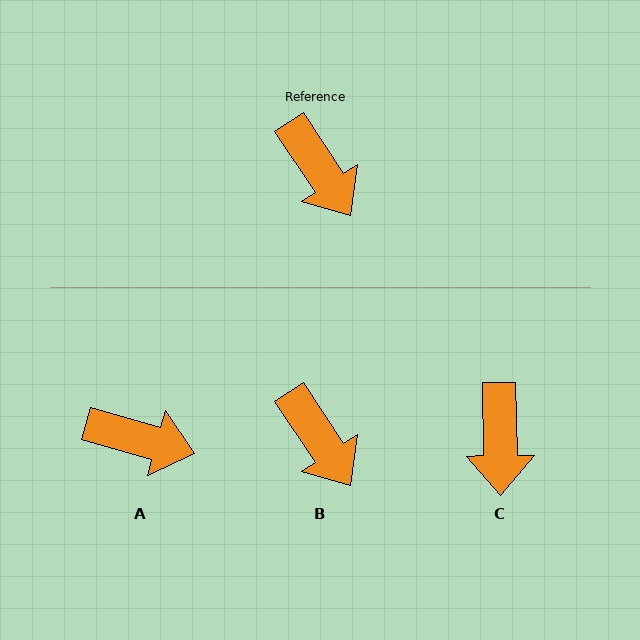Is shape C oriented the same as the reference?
No, it is off by about 32 degrees.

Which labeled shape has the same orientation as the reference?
B.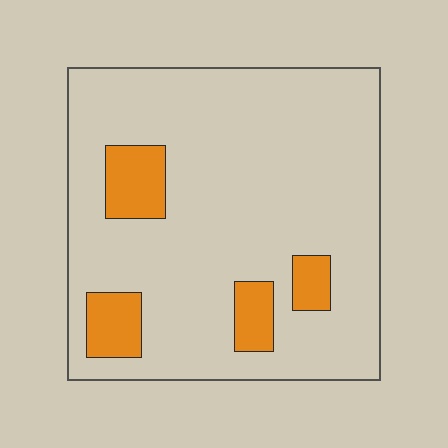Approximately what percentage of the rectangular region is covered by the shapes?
Approximately 15%.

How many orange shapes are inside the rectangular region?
4.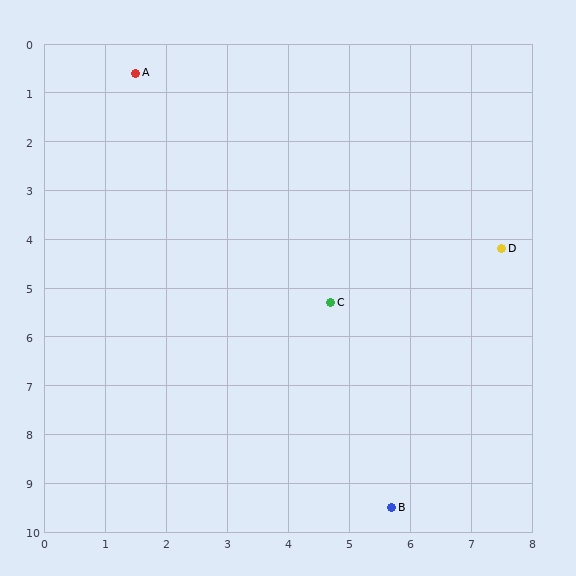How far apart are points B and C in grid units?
Points B and C are about 4.3 grid units apart.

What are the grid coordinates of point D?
Point D is at approximately (7.5, 4.2).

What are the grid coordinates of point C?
Point C is at approximately (4.7, 5.3).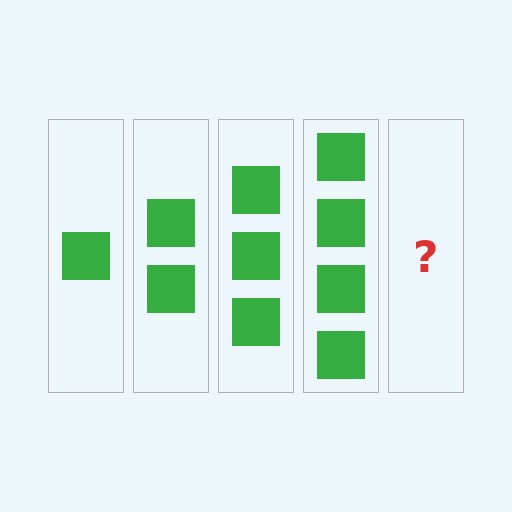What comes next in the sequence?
The next element should be 5 squares.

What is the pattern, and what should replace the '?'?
The pattern is that each step adds one more square. The '?' should be 5 squares.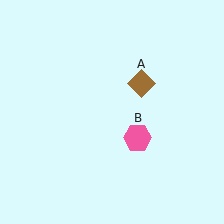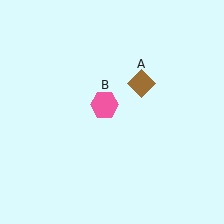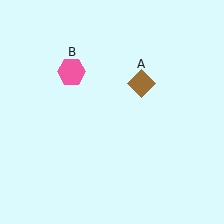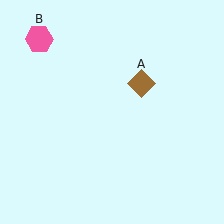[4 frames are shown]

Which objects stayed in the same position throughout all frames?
Brown diamond (object A) remained stationary.